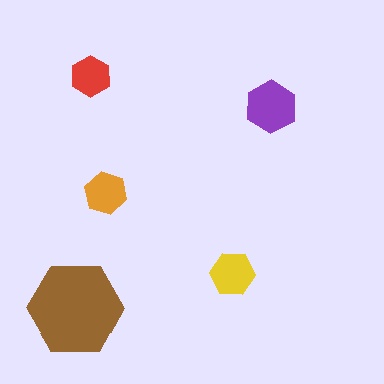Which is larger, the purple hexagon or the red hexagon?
The purple one.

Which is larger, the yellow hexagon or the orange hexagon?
The yellow one.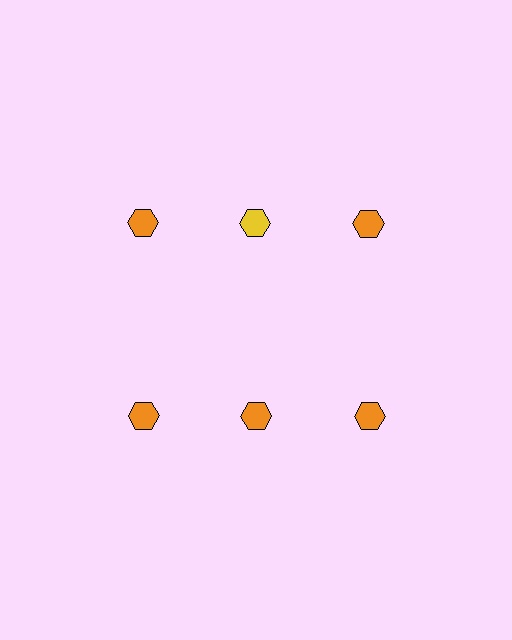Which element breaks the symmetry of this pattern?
The yellow hexagon in the top row, second from left column breaks the symmetry. All other shapes are orange hexagons.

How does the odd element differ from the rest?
It has a different color: yellow instead of orange.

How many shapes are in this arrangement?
There are 6 shapes arranged in a grid pattern.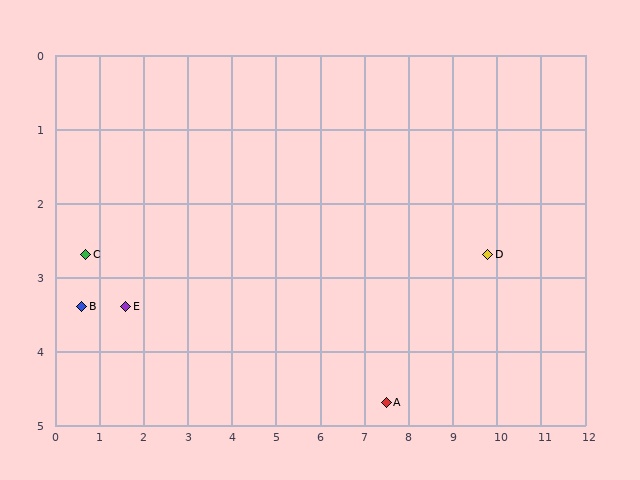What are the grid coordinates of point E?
Point E is at approximately (1.6, 3.4).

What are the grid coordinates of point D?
Point D is at approximately (9.8, 2.7).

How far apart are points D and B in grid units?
Points D and B are about 9.2 grid units apart.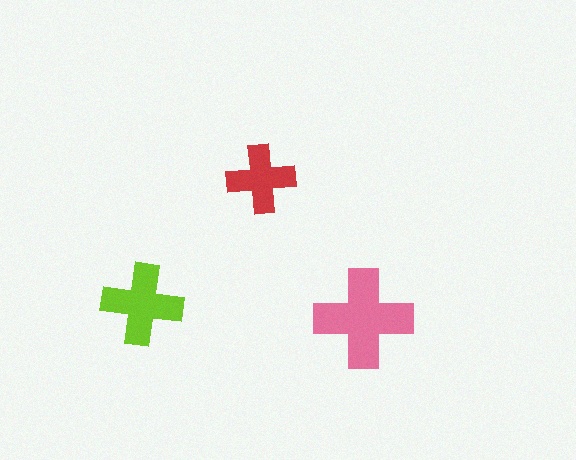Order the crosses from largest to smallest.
the pink one, the lime one, the red one.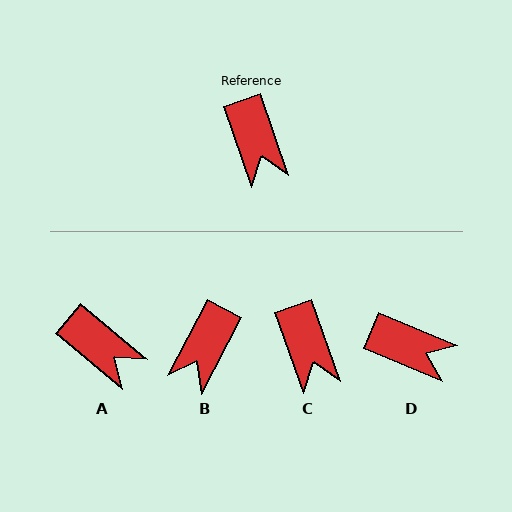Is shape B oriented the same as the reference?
No, it is off by about 47 degrees.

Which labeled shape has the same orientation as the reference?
C.